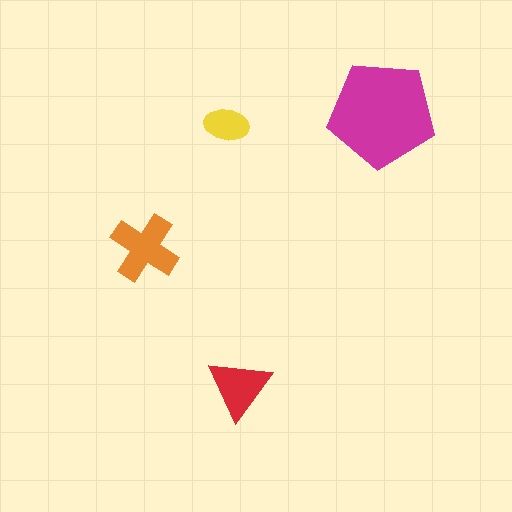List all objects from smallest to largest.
The yellow ellipse, the red triangle, the orange cross, the magenta pentagon.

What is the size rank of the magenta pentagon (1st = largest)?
1st.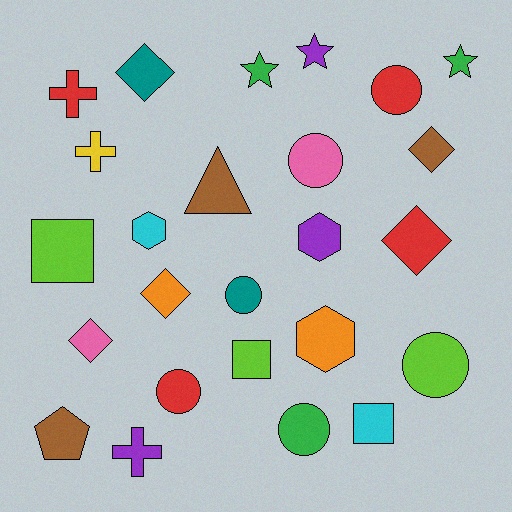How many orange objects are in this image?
There are 2 orange objects.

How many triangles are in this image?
There is 1 triangle.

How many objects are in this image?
There are 25 objects.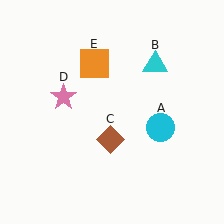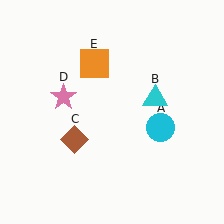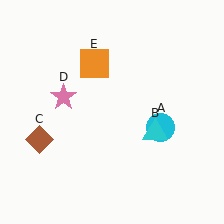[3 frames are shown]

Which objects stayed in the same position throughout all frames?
Cyan circle (object A) and pink star (object D) and orange square (object E) remained stationary.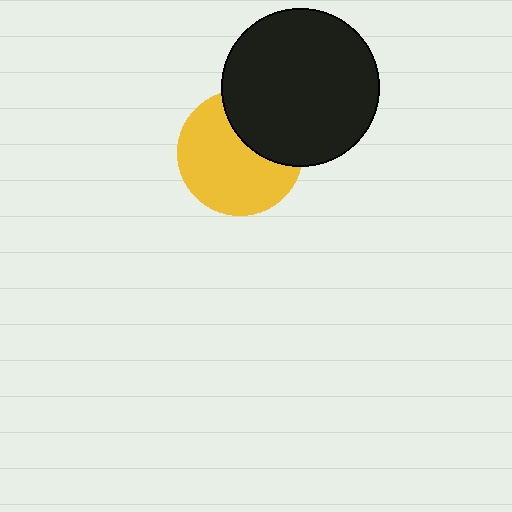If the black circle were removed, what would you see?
You would see the complete yellow circle.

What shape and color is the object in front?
The object in front is a black circle.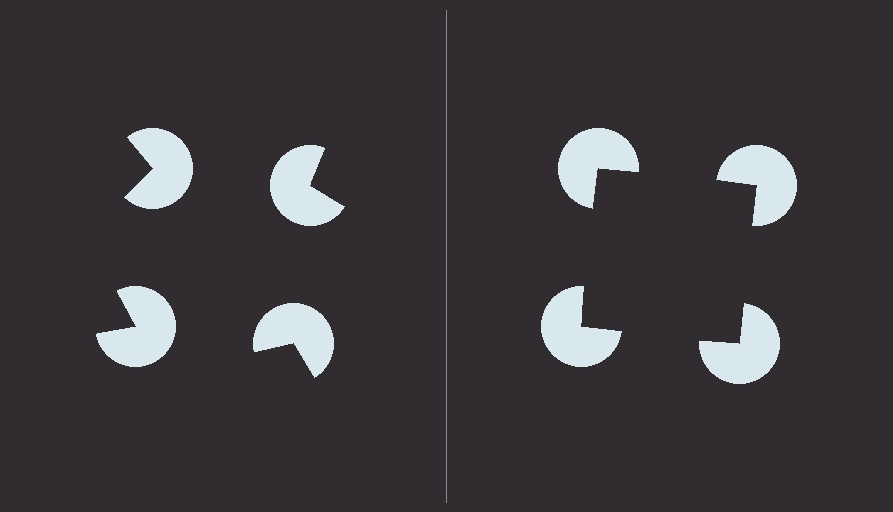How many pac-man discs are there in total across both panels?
8 — 4 on each side.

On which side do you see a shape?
An illusory square appears on the right side. On the left side the wedge cuts are rotated, so no coherent shape forms.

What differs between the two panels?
The pac-man discs are positioned identically on both sides; only the wedge orientations differ. On the right they align to a square; on the left they are misaligned.